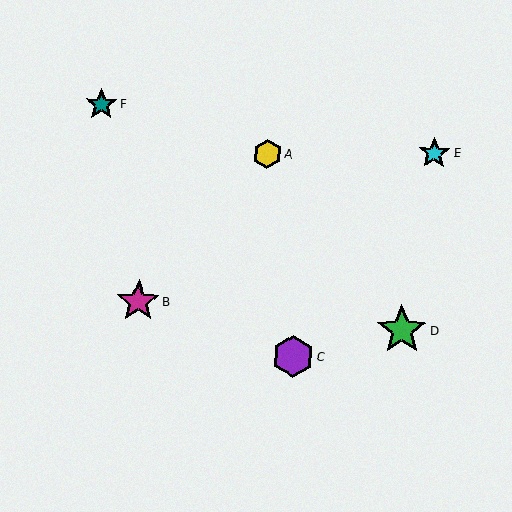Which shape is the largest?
The green star (labeled D) is the largest.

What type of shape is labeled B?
Shape B is a magenta star.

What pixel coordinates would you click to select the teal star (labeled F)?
Click at (101, 104) to select the teal star F.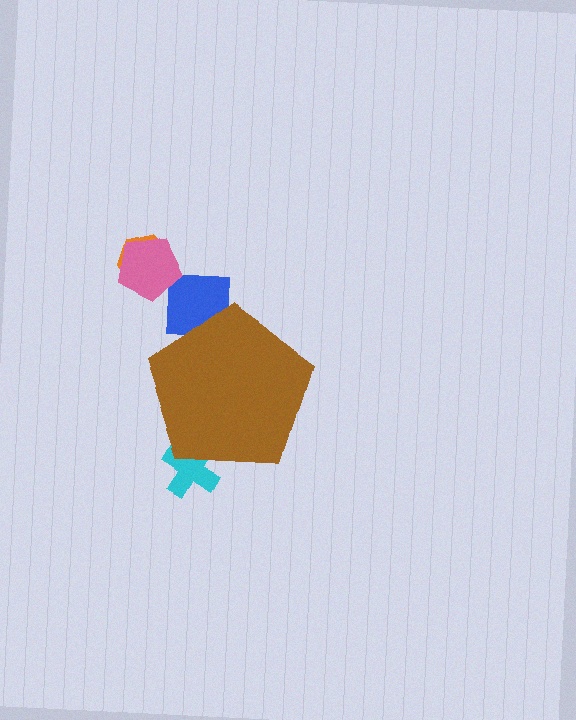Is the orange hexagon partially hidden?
No, the orange hexagon is fully visible.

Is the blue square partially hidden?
Yes, the blue square is partially hidden behind the brown pentagon.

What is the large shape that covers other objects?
A brown pentagon.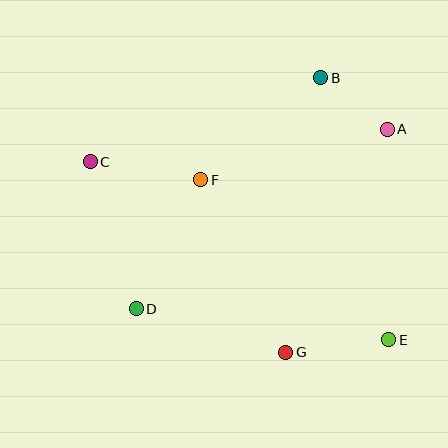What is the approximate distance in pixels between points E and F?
The distance between E and F is approximately 247 pixels.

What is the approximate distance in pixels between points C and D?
The distance between C and D is approximately 154 pixels.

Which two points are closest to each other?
Points A and B are closest to each other.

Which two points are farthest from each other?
Points C and E are farthest from each other.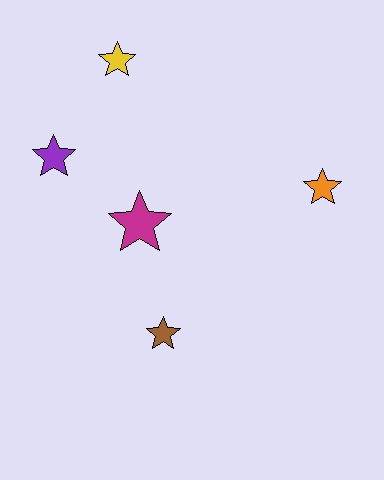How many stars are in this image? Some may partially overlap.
There are 5 stars.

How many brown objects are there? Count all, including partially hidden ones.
There is 1 brown object.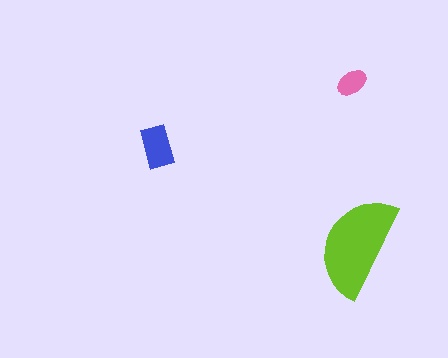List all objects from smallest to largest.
The pink ellipse, the blue rectangle, the lime semicircle.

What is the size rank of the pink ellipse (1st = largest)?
3rd.